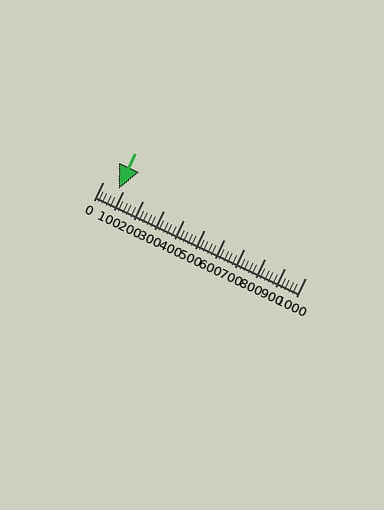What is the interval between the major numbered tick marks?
The major tick marks are spaced 100 units apart.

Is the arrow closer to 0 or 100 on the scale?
The arrow is closer to 100.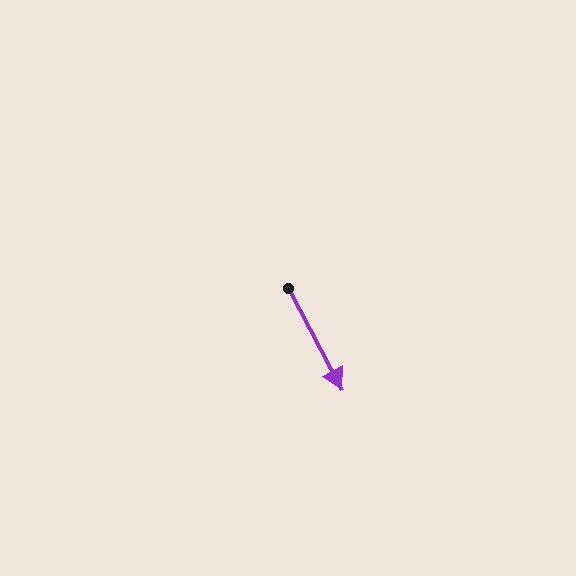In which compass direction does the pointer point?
Southeast.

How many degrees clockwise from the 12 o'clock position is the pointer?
Approximately 152 degrees.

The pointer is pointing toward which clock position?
Roughly 5 o'clock.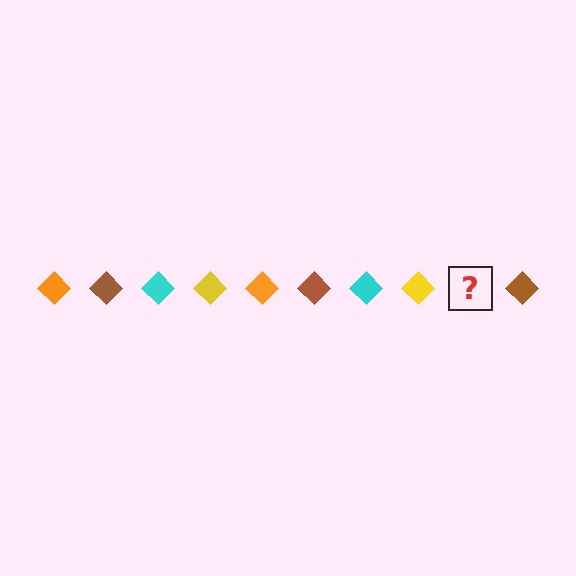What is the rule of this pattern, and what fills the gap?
The rule is that the pattern cycles through orange, brown, cyan, yellow diamonds. The gap should be filled with an orange diamond.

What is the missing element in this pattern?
The missing element is an orange diamond.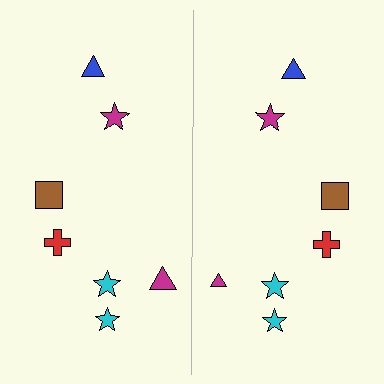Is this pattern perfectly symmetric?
No, the pattern is not perfectly symmetric. The magenta triangle on the right side has a different size than its mirror counterpart.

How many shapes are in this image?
There are 14 shapes in this image.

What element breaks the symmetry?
The magenta triangle on the right side has a different size than its mirror counterpart.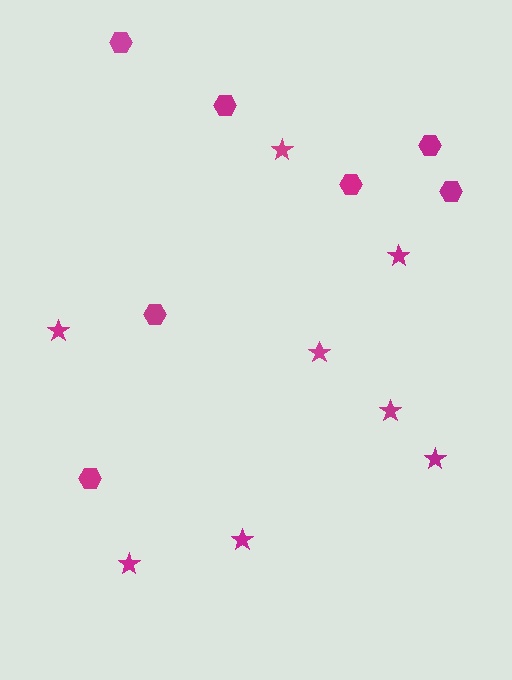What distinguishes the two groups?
There are 2 groups: one group of hexagons (7) and one group of stars (8).